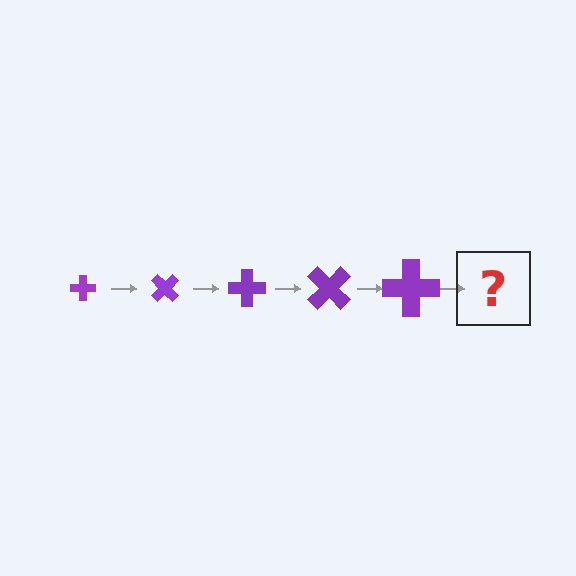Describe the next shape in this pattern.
It should be a cross, larger than the previous one and rotated 225 degrees from the start.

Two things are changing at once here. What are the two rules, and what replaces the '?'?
The two rules are that the cross grows larger each step and it rotates 45 degrees each step. The '?' should be a cross, larger than the previous one and rotated 225 degrees from the start.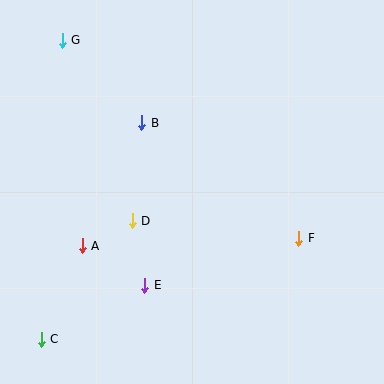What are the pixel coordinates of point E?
Point E is at (145, 285).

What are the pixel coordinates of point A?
Point A is at (82, 246).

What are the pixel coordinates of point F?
Point F is at (299, 238).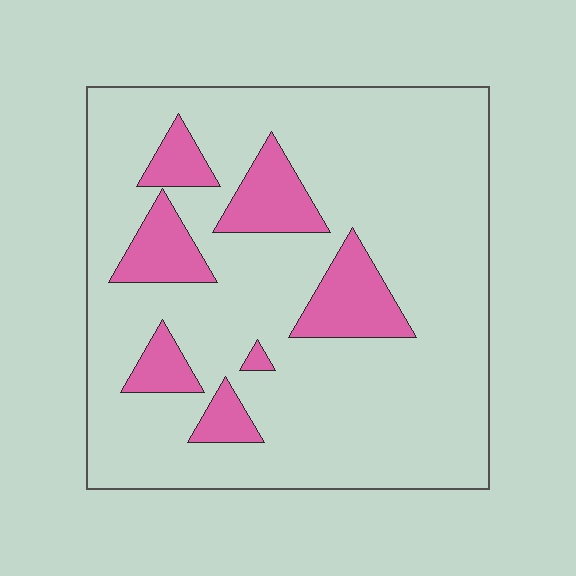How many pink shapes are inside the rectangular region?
7.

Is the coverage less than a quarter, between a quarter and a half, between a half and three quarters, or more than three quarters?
Less than a quarter.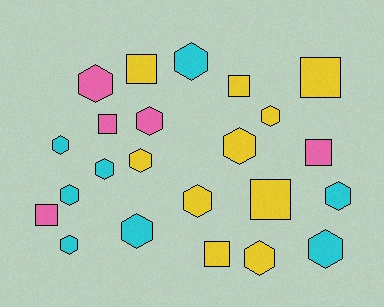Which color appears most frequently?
Yellow, with 10 objects.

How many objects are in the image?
There are 23 objects.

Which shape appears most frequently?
Hexagon, with 15 objects.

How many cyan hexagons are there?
There are 8 cyan hexagons.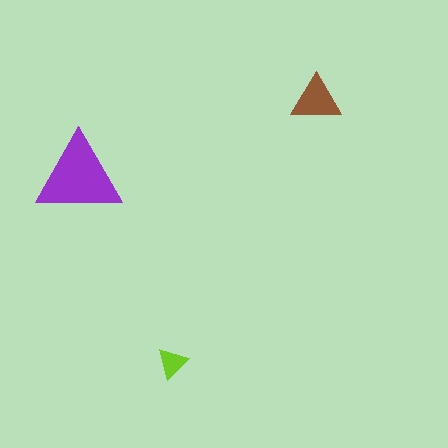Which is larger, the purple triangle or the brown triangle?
The purple one.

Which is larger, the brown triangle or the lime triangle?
The brown one.